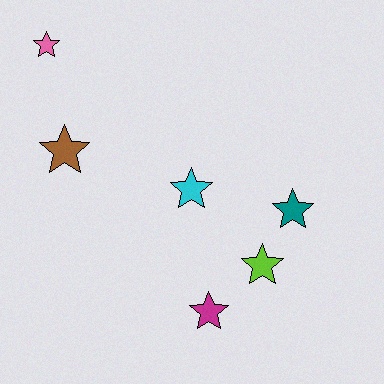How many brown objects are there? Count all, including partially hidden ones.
There is 1 brown object.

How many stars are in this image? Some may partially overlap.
There are 6 stars.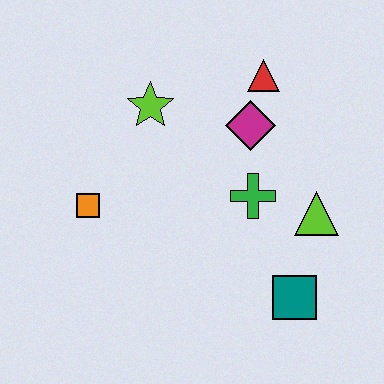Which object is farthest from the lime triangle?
The orange square is farthest from the lime triangle.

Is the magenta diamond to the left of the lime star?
No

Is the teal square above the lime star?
No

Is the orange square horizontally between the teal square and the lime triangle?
No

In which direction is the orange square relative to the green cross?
The orange square is to the left of the green cross.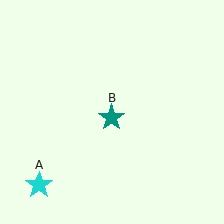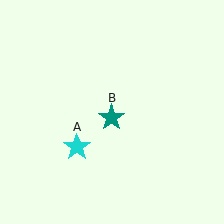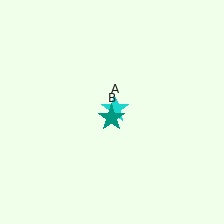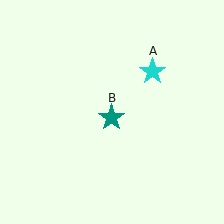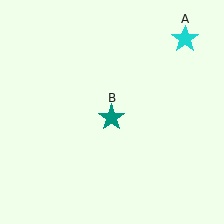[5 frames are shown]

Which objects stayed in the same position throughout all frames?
Teal star (object B) remained stationary.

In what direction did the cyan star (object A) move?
The cyan star (object A) moved up and to the right.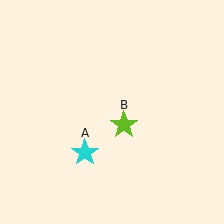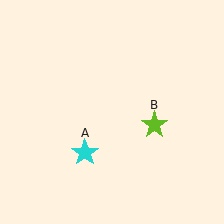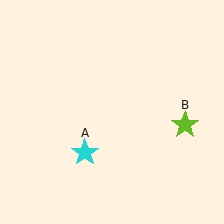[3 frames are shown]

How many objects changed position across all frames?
1 object changed position: lime star (object B).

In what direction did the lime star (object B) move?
The lime star (object B) moved right.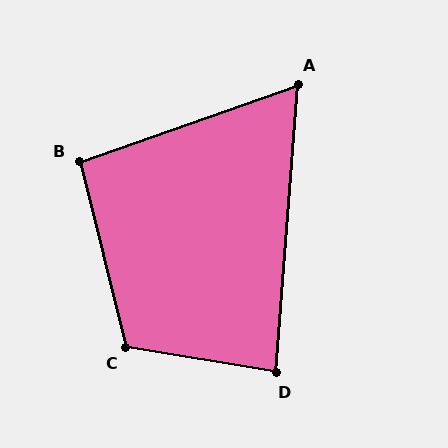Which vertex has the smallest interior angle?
A, at approximately 67 degrees.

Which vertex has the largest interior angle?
C, at approximately 113 degrees.